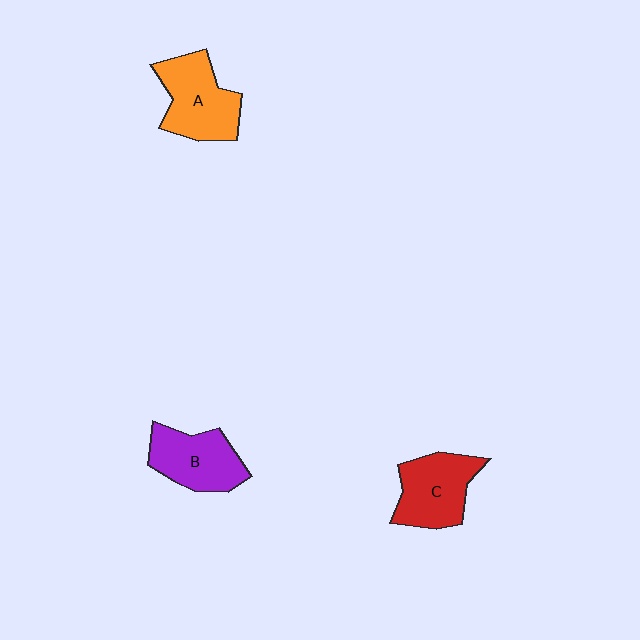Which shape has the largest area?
Shape A (orange).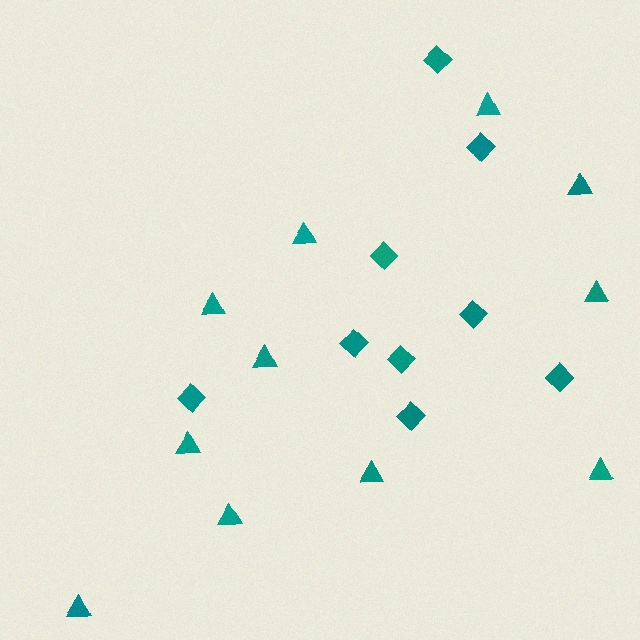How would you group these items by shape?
There are 2 groups: one group of diamonds (9) and one group of triangles (11).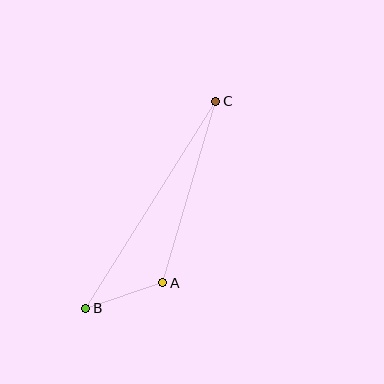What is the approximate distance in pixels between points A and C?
The distance between A and C is approximately 189 pixels.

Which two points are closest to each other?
Points A and B are closest to each other.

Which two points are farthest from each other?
Points B and C are farthest from each other.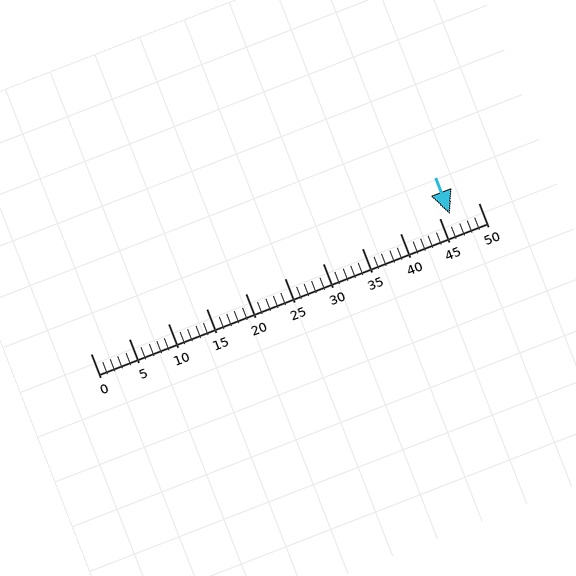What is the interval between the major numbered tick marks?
The major tick marks are spaced 5 units apart.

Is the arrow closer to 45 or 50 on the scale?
The arrow is closer to 45.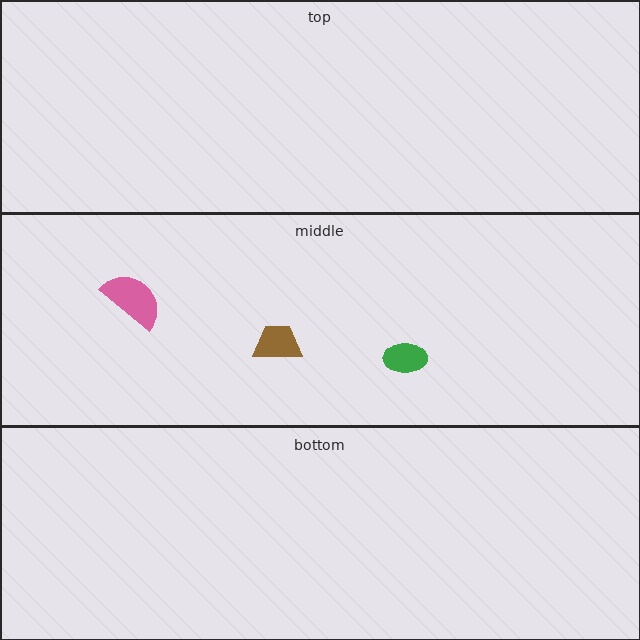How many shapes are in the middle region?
3.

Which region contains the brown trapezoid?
The middle region.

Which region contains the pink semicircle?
The middle region.